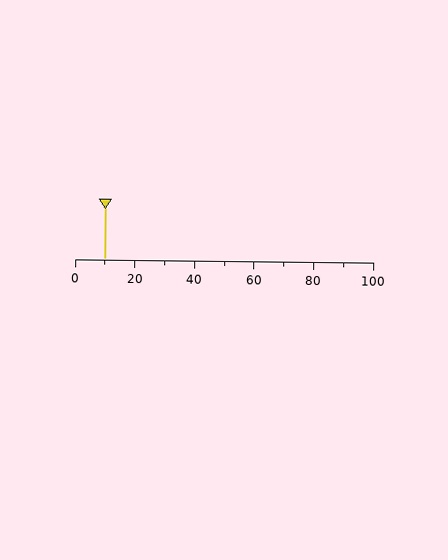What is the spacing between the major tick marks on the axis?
The major ticks are spaced 20 apart.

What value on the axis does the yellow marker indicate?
The marker indicates approximately 10.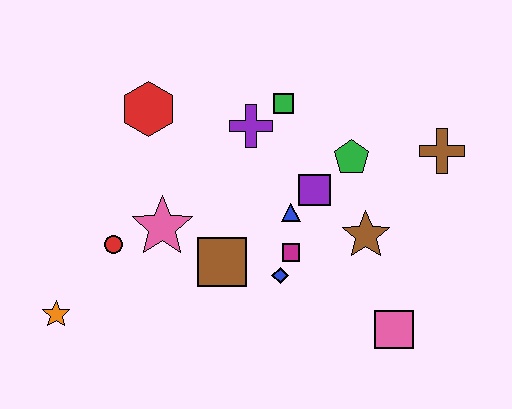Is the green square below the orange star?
No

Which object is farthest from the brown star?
The orange star is farthest from the brown star.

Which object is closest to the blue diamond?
The magenta square is closest to the blue diamond.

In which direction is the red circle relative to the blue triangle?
The red circle is to the left of the blue triangle.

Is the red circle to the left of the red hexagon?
Yes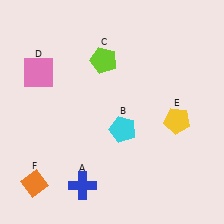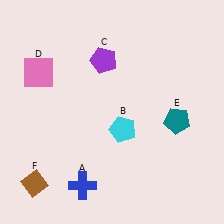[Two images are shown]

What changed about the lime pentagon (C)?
In Image 1, C is lime. In Image 2, it changed to purple.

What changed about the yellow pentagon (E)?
In Image 1, E is yellow. In Image 2, it changed to teal.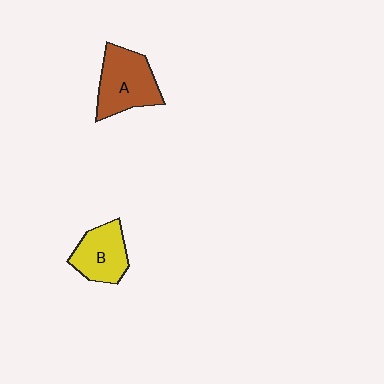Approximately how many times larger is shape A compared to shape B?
Approximately 1.2 times.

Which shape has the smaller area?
Shape B (yellow).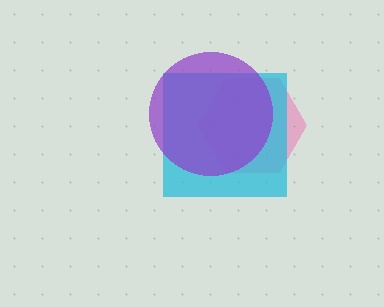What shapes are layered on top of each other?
The layered shapes are: a pink hexagon, a cyan square, a purple circle.